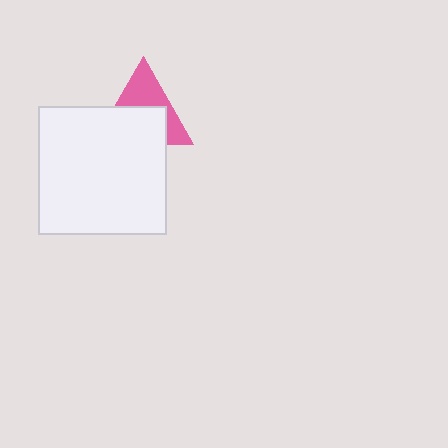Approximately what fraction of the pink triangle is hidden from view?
Roughly 56% of the pink triangle is hidden behind the white square.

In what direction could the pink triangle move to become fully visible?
The pink triangle could move up. That would shift it out from behind the white square entirely.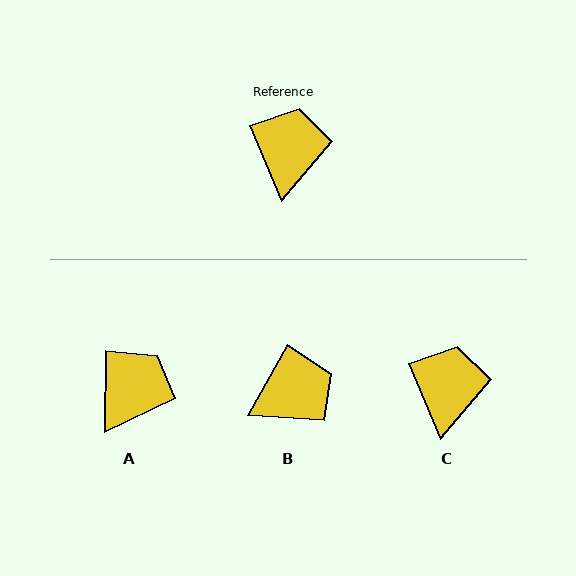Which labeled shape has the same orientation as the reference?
C.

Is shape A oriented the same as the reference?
No, it is off by about 24 degrees.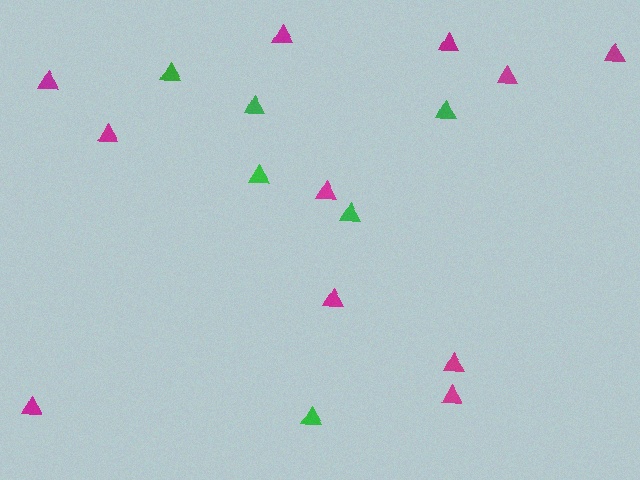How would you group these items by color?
There are 2 groups: one group of green triangles (6) and one group of magenta triangles (11).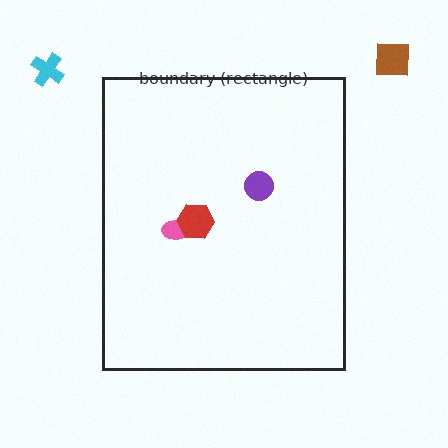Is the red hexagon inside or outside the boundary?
Inside.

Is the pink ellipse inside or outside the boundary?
Inside.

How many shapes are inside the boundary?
3 inside, 2 outside.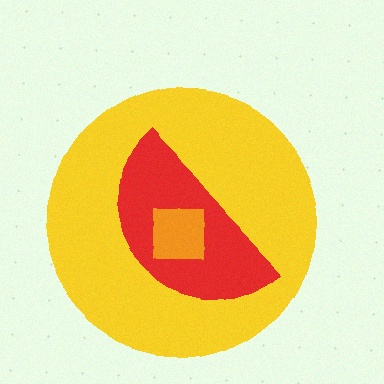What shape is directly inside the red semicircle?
The orange square.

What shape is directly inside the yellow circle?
The red semicircle.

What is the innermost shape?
The orange square.